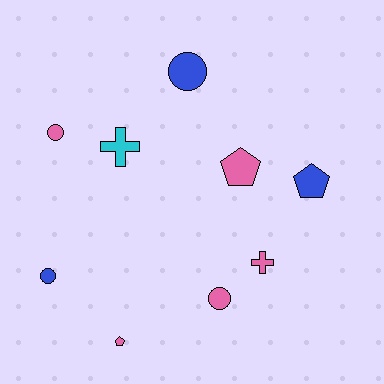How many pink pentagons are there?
There are 2 pink pentagons.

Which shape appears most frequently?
Circle, with 4 objects.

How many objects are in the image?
There are 9 objects.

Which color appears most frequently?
Pink, with 5 objects.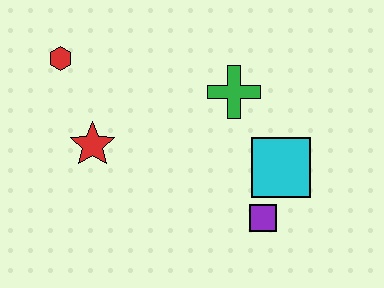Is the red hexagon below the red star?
No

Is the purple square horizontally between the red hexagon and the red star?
No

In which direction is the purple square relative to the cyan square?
The purple square is below the cyan square.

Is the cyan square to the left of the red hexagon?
No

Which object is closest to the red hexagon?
The red star is closest to the red hexagon.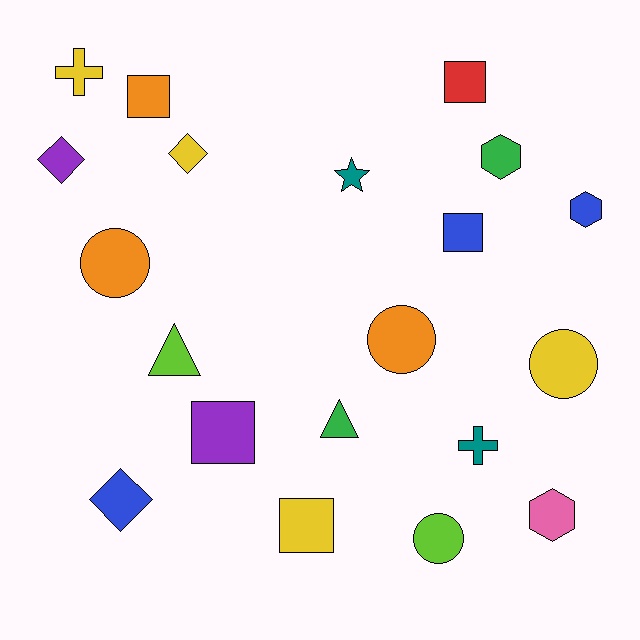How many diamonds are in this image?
There are 3 diamonds.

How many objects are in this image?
There are 20 objects.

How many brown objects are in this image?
There are no brown objects.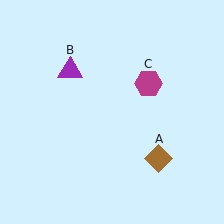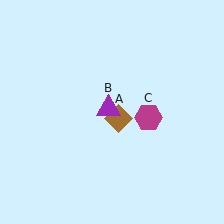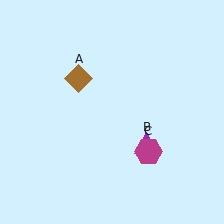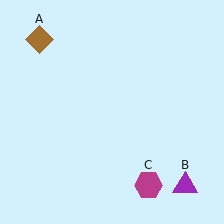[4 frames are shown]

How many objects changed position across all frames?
3 objects changed position: brown diamond (object A), purple triangle (object B), magenta hexagon (object C).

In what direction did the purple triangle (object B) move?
The purple triangle (object B) moved down and to the right.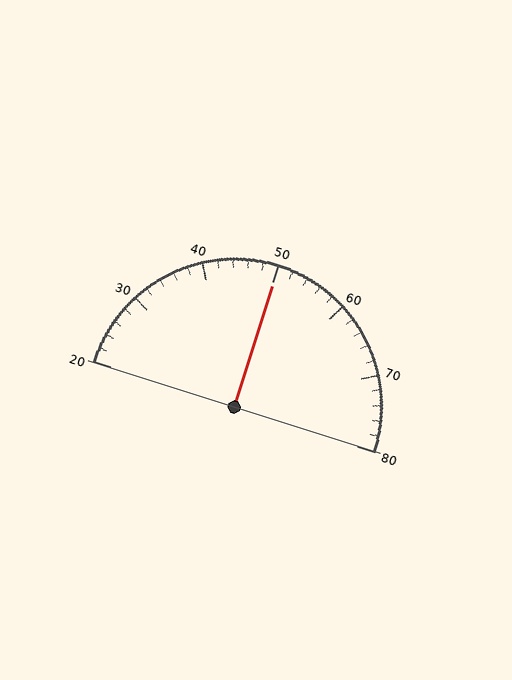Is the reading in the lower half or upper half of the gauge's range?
The reading is in the upper half of the range (20 to 80).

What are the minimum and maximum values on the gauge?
The gauge ranges from 20 to 80.